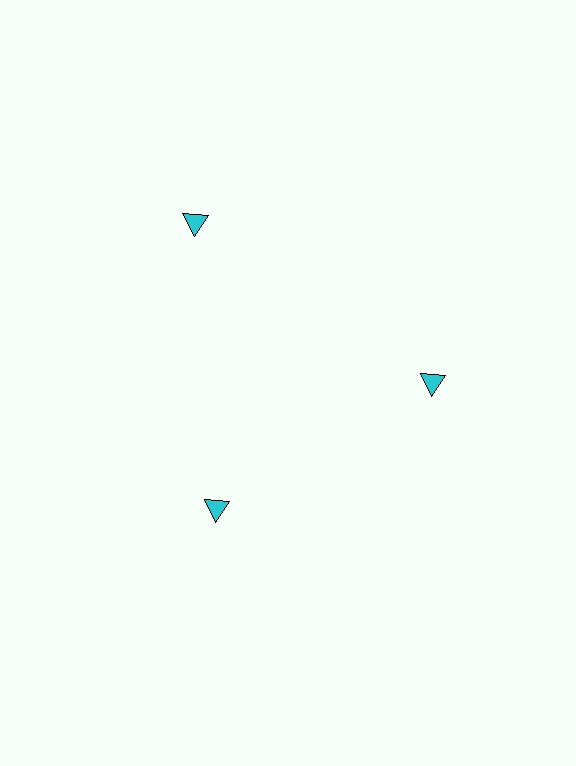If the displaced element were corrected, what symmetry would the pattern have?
It would have 3-fold rotational symmetry — the pattern would map onto itself every 120 degrees.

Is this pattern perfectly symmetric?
No. The 3 cyan triangles are arranged in a ring, but one element near the 11 o'clock position is pushed outward from the center, breaking the 3-fold rotational symmetry.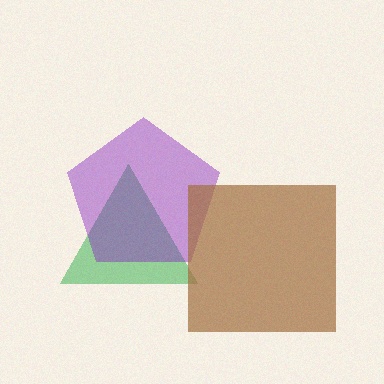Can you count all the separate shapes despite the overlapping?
Yes, there are 3 separate shapes.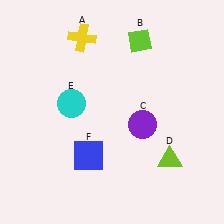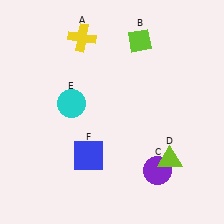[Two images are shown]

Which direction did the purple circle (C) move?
The purple circle (C) moved down.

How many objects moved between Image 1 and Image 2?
1 object moved between the two images.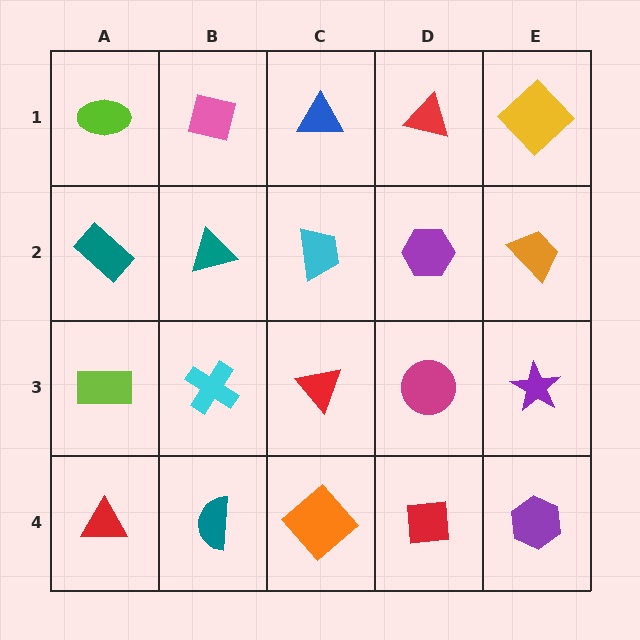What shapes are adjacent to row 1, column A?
A teal rectangle (row 2, column A), a pink square (row 1, column B).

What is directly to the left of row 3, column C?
A cyan cross.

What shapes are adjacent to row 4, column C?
A red triangle (row 3, column C), a teal semicircle (row 4, column B), a red square (row 4, column D).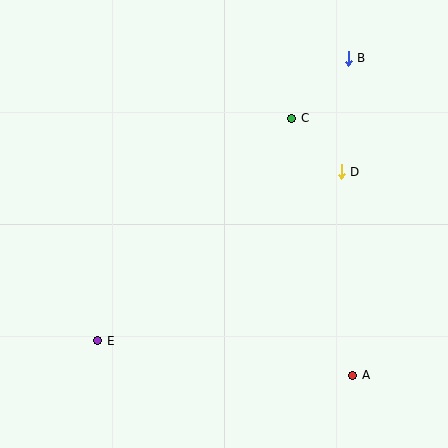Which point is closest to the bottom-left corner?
Point E is closest to the bottom-left corner.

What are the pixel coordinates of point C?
Point C is at (292, 118).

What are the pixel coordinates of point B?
Point B is at (348, 58).